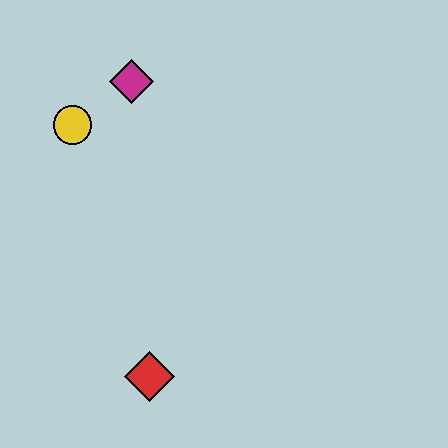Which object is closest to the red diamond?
The yellow circle is closest to the red diamond.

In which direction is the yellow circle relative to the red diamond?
The yellow circle is above the red diamond.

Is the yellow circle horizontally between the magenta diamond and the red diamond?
No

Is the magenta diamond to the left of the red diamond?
Yes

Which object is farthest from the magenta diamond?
The red diamond is farthest from the magenta diamond.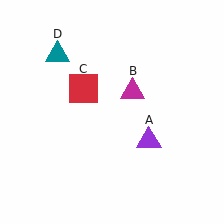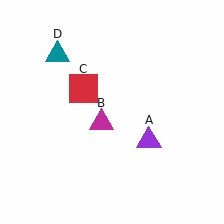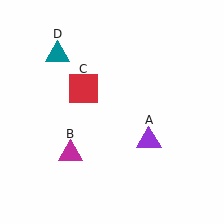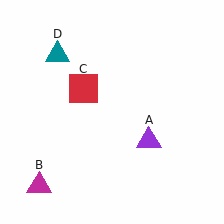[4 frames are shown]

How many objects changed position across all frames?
1 object changed position: magenta triangle (object B).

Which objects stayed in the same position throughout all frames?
Purple triangle (object A) and red square (object C) and teal triangle (object D) remained stationary.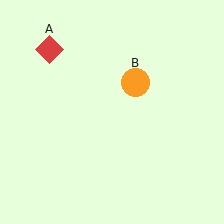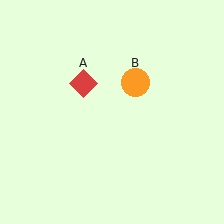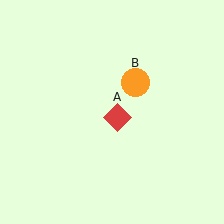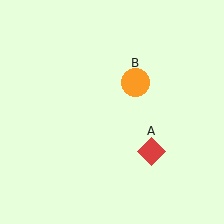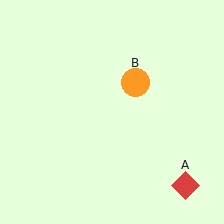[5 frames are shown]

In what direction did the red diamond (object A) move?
The red diamond (object A) moved down and to the right.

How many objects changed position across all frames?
1 object changed position: red diamond (object A).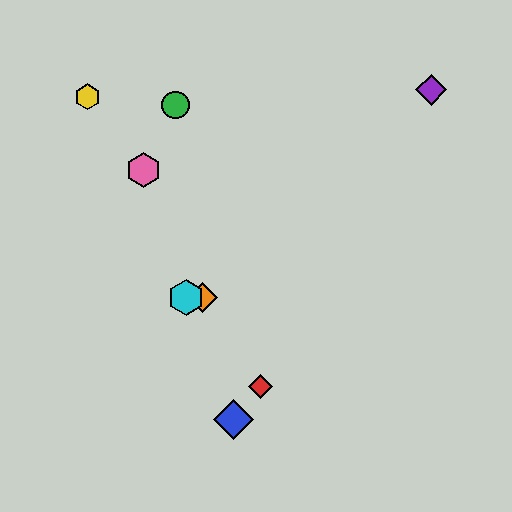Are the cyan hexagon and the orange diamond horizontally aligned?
Yes, both are at y≈298.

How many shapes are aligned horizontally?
2 shapes (the orange diamond, the cyan hexagon) are aligned horizontally.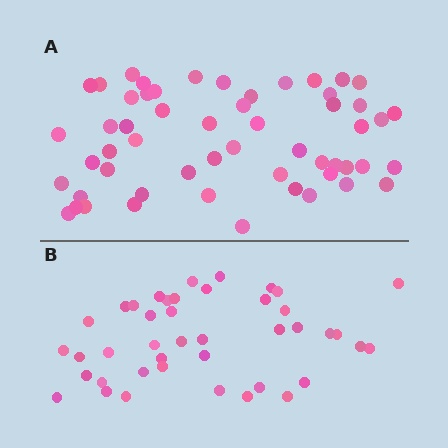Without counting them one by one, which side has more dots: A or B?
Region A (the top region) has more dots.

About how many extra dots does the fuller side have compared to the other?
Region A has approximately 15 more dots than region B.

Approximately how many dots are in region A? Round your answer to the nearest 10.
About 60 dots. (The exact count is 55, which rounds to 60.)